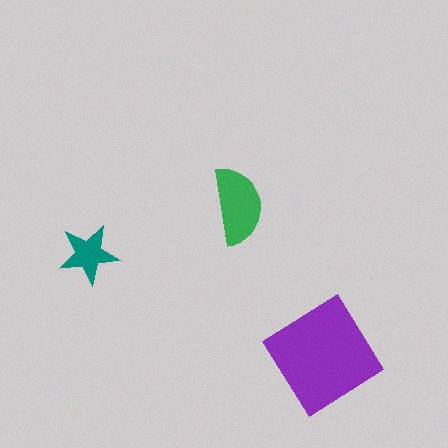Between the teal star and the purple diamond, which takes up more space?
The purple diamond.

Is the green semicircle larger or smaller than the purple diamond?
Smaller.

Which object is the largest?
The purple diamond.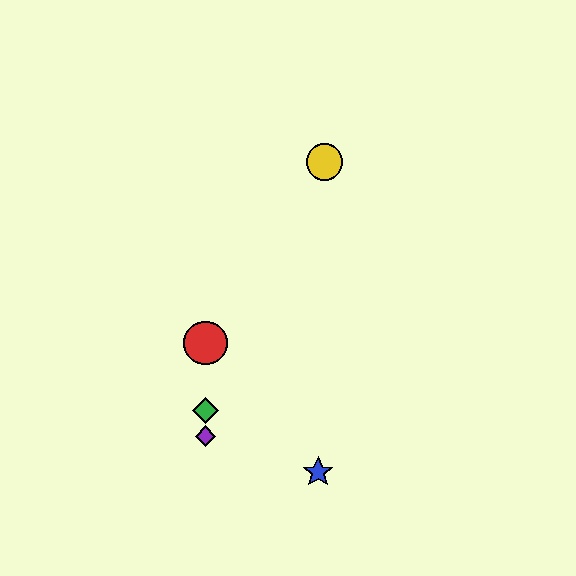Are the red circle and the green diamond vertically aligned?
Yes, both are at x≈205.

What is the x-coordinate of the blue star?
The blue star is at x≈318.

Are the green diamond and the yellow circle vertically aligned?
No, the green diamond is at x≈205 and the yellow circle is at x≈325.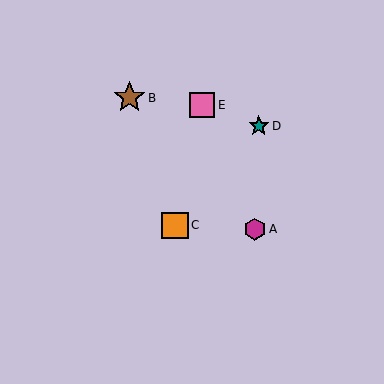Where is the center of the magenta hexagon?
The center of the magenta hexagon is at (255, 229).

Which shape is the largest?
The brown star (labeled B) is the largest.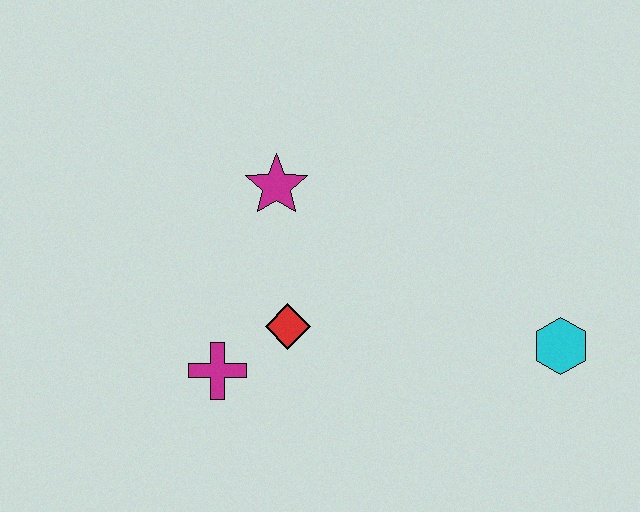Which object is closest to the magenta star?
The red diamond is closest to the magenta star.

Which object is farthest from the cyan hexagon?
The magenta cross is farthest from the cyan hexagon.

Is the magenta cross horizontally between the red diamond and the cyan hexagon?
No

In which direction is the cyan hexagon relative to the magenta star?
The cyan hexagon is to the right of the magenta star.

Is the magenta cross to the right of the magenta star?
No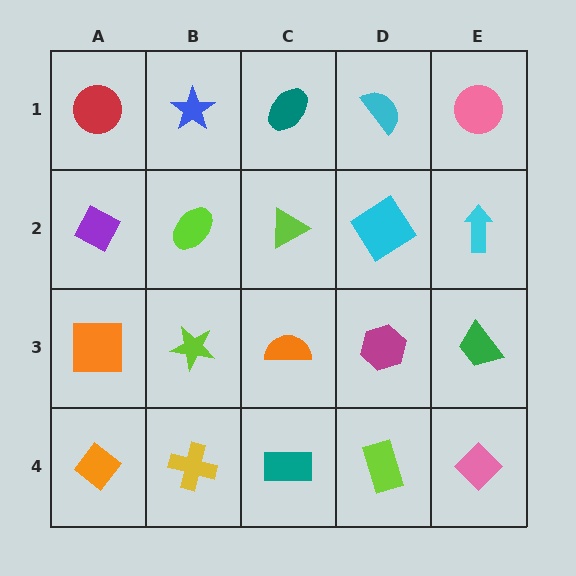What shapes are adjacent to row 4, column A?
An orange square (row 3, column A), a yellow cross (row 4, column B).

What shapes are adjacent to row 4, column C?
An orange semicircle (row 3, column C), a yellow cross (row 4, column B), a lime rectangle (row 4, column D).